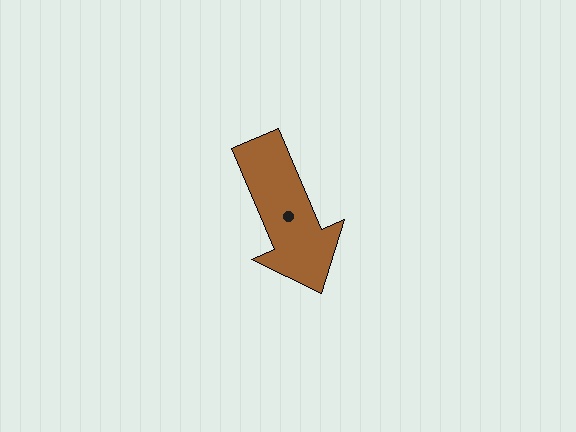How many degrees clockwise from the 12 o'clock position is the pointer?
Approximately 157 degrees.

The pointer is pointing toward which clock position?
Roughly 5 o'clock.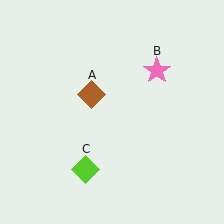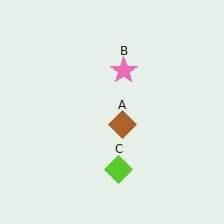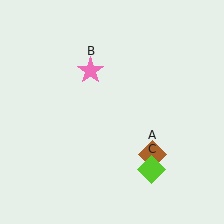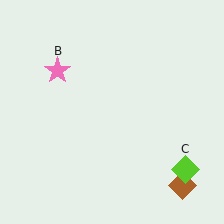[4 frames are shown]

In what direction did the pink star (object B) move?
The pink star (object B) moved left.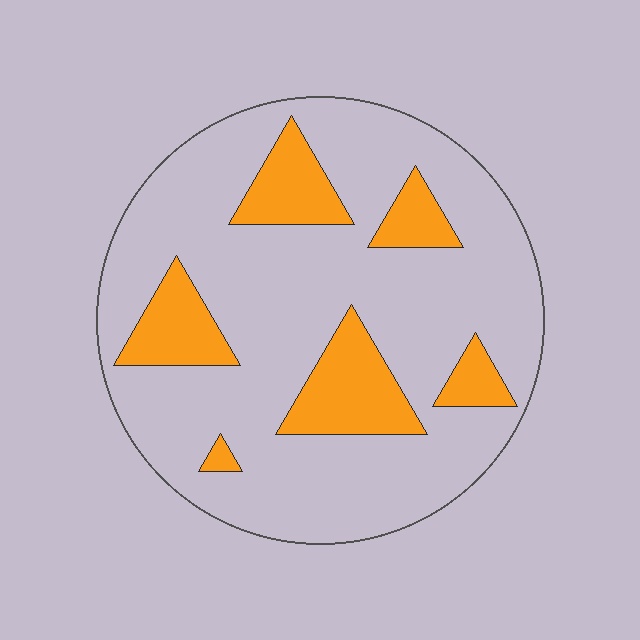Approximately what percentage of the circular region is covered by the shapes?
Approximately 20%.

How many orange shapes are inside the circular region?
6.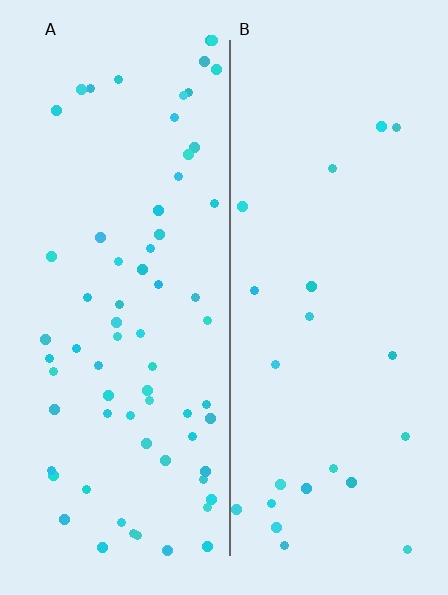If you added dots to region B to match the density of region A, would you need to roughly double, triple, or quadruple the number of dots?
Approximately triple.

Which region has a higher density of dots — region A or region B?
A (the left).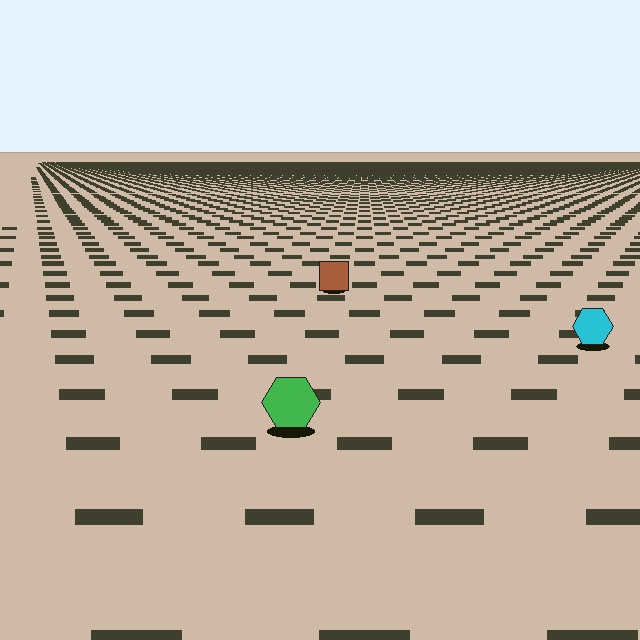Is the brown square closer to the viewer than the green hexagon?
No. The green hexagon is closer — you can tell from the texture gradient: the ground texture is coarser near it.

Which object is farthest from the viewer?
The brown square is farthest from the viewer. It appears smaller and the ground texture around it is denser.